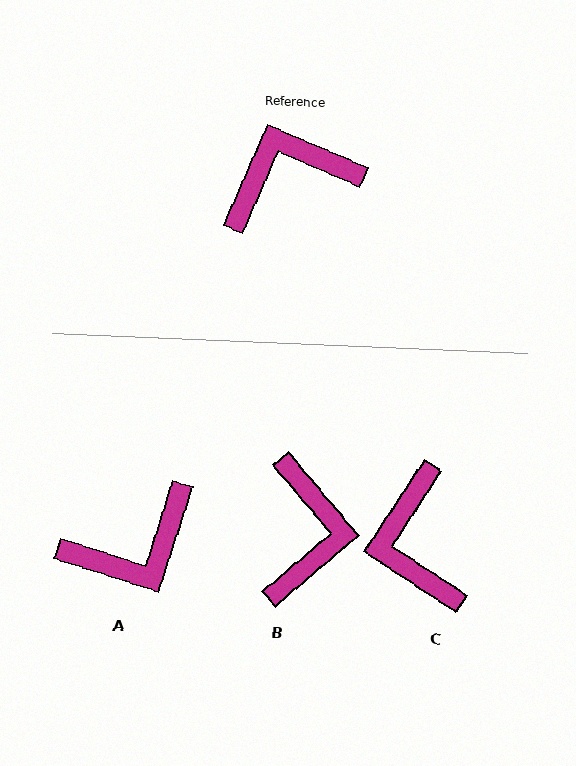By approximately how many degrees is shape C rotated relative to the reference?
Approximately 80 degrees counter-clockwise.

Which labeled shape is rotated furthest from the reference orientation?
A, about 174 degrees away.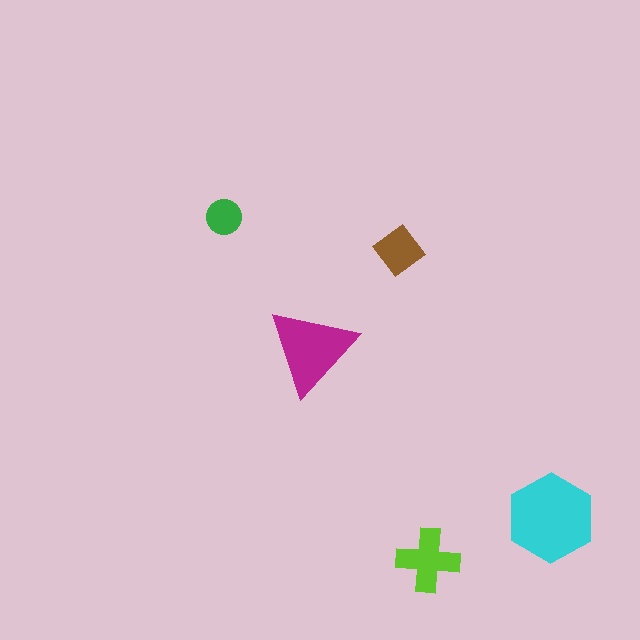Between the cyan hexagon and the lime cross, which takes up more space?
The cyan hexagon.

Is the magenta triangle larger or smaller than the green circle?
Larger.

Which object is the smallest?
The green circle.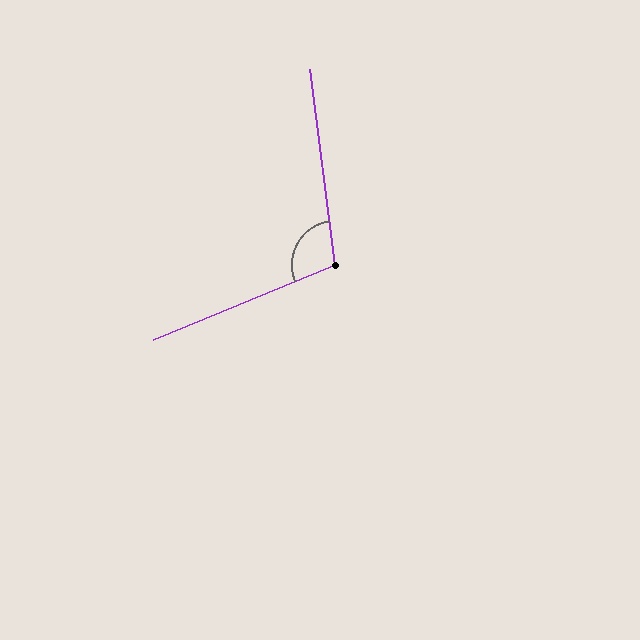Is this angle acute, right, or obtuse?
It is obtuse.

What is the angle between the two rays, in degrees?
Approximately 105 degrees.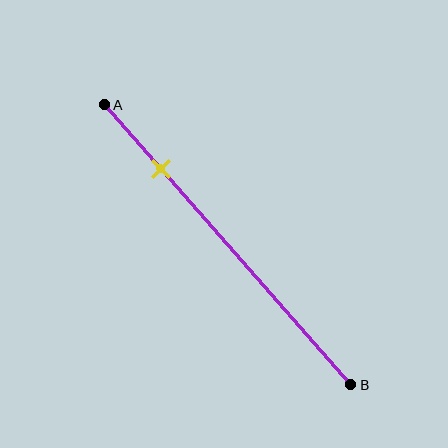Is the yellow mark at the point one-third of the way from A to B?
No, the mark is at about 25% from A, not at the 33% one-third point.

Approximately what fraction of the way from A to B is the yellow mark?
The yellow mark is approximately 25% of the way from A to B.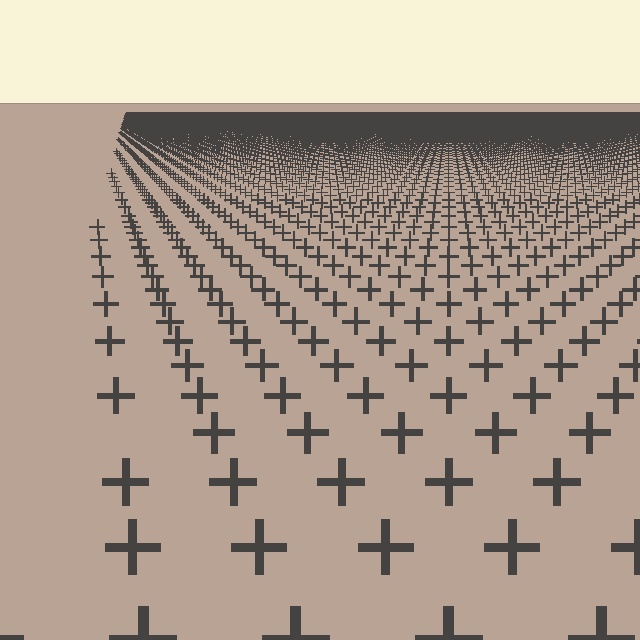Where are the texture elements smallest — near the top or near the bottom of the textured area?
Near the top.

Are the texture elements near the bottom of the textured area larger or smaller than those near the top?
Larger. Near the bottom, elements are closer to the viewer and appear at a bigger on-screen size.